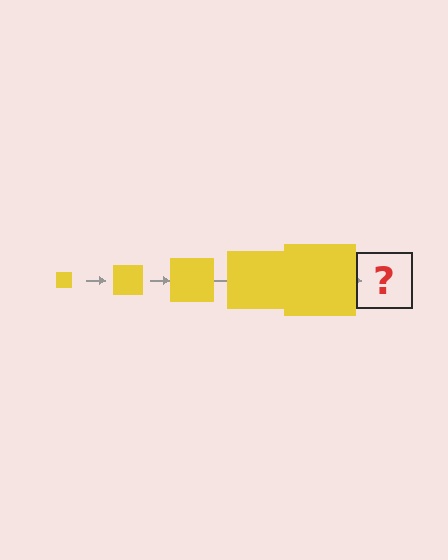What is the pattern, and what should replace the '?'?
The pattern is that the square gets progressively larger each step. The '?' should be a yellow square, larger than the previous one.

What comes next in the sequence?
The next element should be a yellow square, larger than the previous one.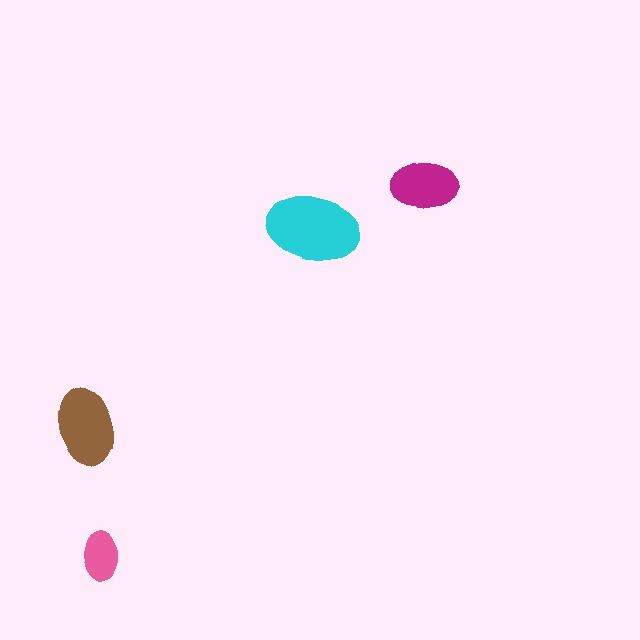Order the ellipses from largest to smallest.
the cyan one, the brown one, the magenta one, the pink one.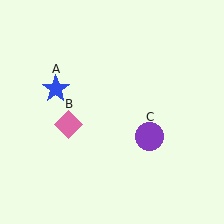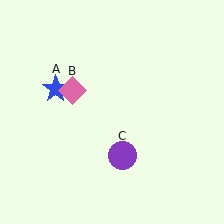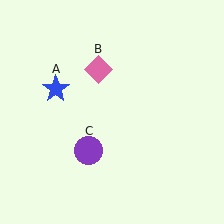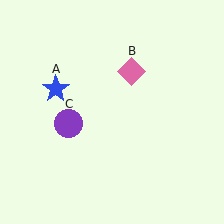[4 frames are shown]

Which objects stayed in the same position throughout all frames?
Blue star (object A) remained stationary.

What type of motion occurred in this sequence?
The pink diamond (object B), purple circle (object C) rotated clockwise around the center of the scene.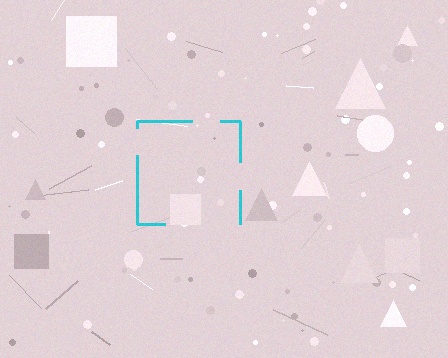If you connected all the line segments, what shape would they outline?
They would outline a square.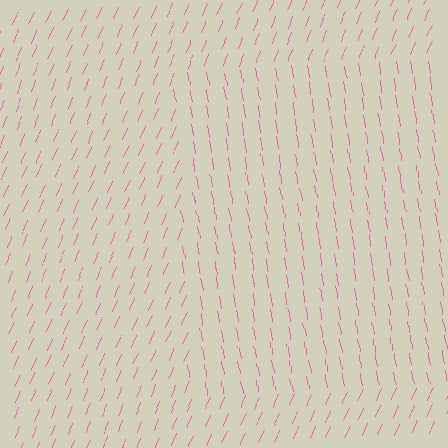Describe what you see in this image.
The image is filled with small pink line segments. A rectangle region in the image has lines oriented differently from the surrounding lines, creating a visible texture boundary.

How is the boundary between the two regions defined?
The boundary is defined purely by a change in line orientation (approximately 33 degrees difference). All lines are the same color and thickness.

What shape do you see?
I see a rectangle.